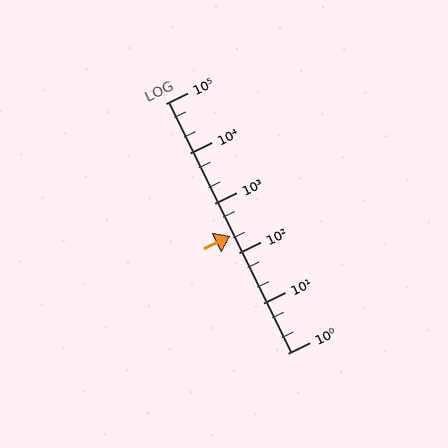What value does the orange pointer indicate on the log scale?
The pointer indicates approximately 220.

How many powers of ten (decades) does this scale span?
The scale spans 5 decades, from 1 to 100000.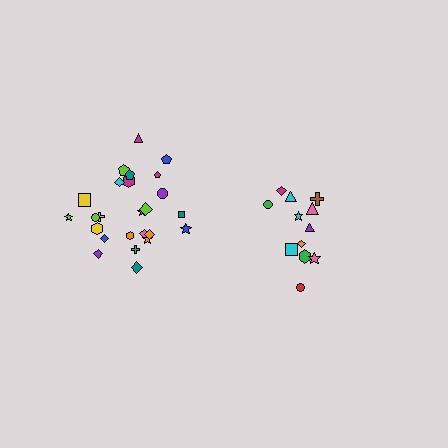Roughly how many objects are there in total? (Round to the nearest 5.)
Roughly 35 objects in total.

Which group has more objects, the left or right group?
The left group.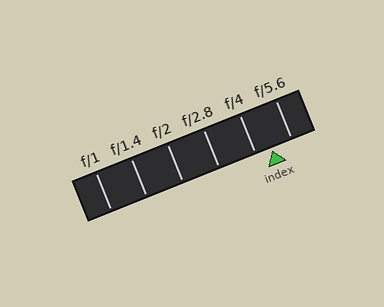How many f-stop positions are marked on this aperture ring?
There are 6 f-stop positions marked.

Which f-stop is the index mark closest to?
The index mark is closest to f/4.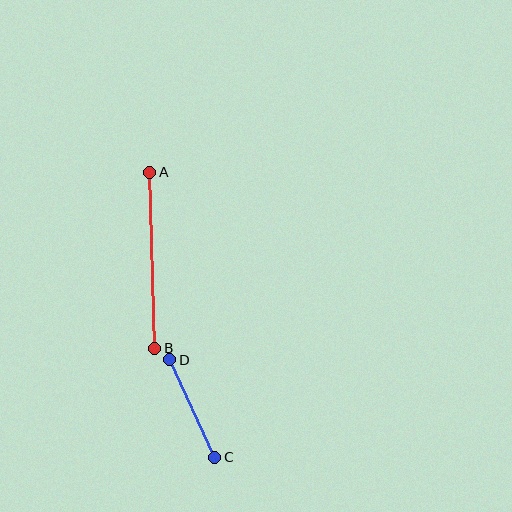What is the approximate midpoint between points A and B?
The midpoint is at approximately (152, 260) pixels.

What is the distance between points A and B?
The distance is approximately 176 pixels.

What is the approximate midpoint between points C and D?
The midpoint is at approximately (192, 409) pixels.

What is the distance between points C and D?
The distance is approximately 107 pixels.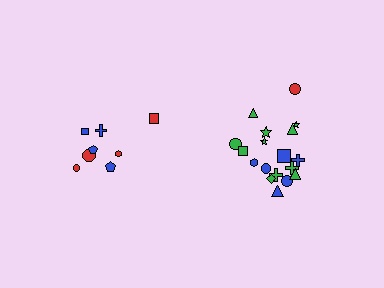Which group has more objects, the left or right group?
The right group.